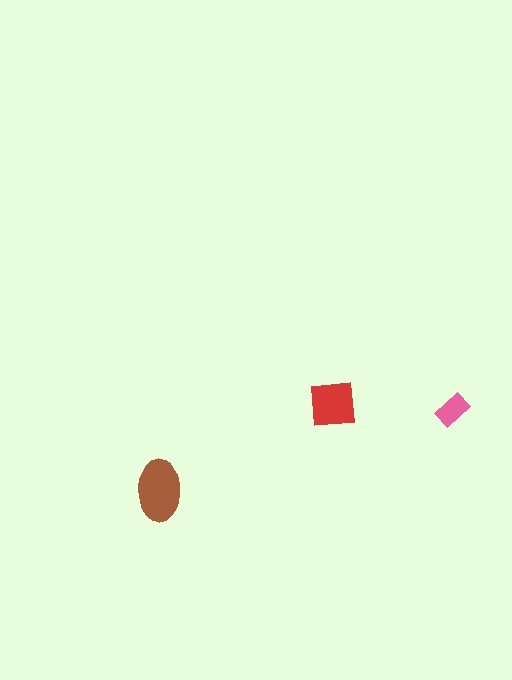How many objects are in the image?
There are 3 objects in the image.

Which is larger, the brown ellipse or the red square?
The brown ellipse.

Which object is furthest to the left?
The brown ellipse is leftmost.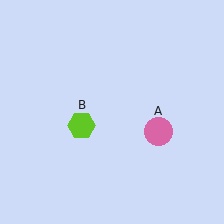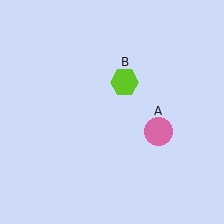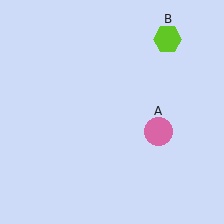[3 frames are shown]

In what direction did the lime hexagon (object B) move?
The lime hexagon (object B) moved up and to the right.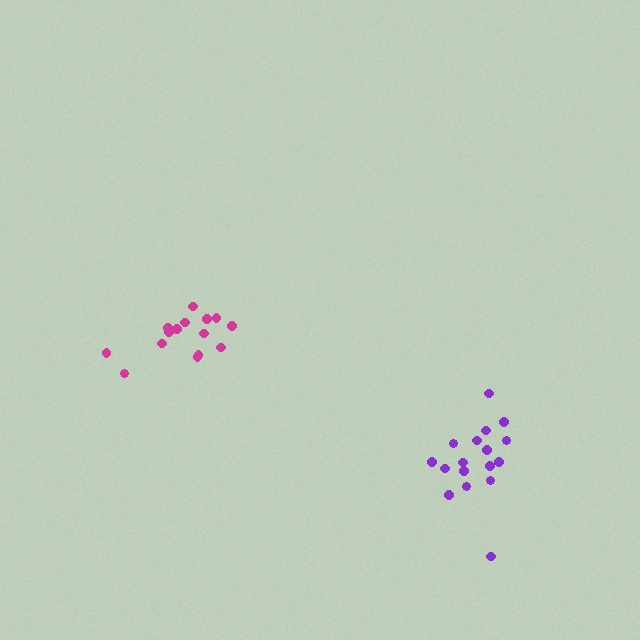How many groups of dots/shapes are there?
There are 2 groups.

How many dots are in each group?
Group 1: 18 dots, Group 2: 15 dots (33 total).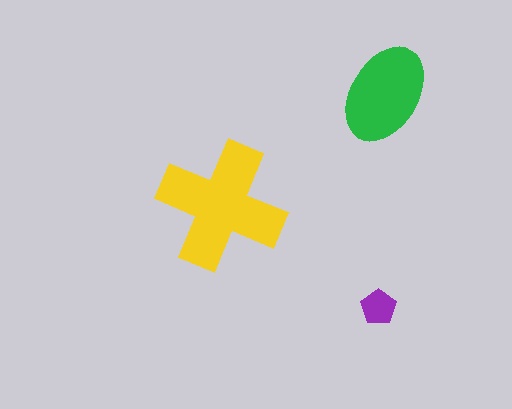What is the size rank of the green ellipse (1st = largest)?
2nd.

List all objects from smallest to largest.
The purple pentagon, the green ellipse, the yellow cross.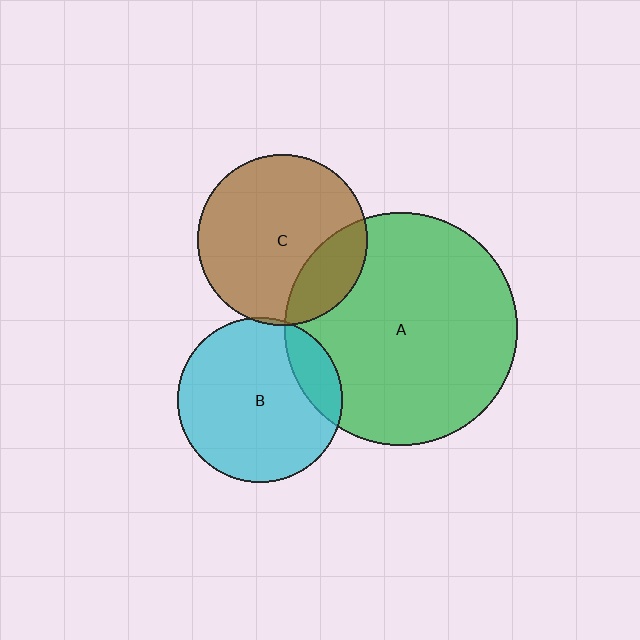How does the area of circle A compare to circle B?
Approximately 2.0 times.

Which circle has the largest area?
Circle A (green).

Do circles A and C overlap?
Yes.